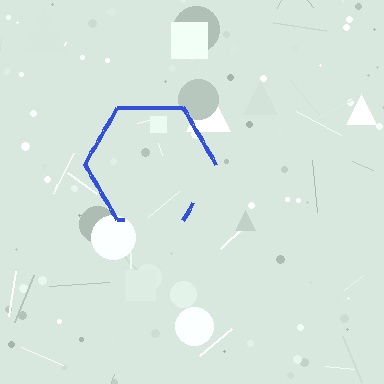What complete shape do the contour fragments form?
The contour fragments form a hexagon.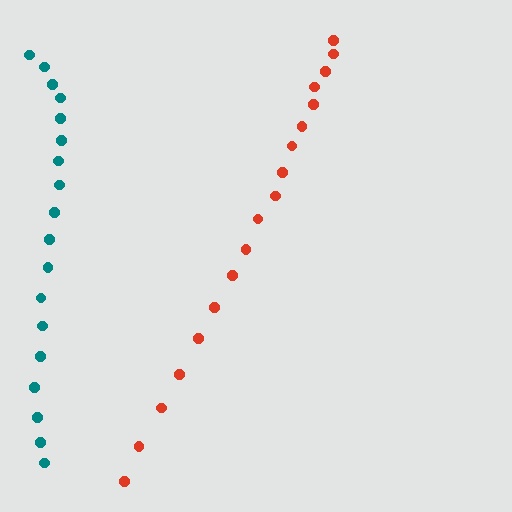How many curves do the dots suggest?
There are 2 distinct paths.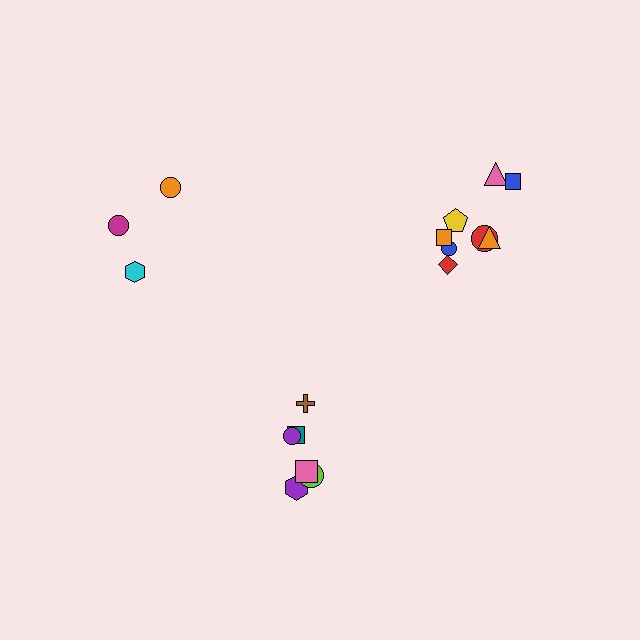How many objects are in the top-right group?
There are 8 objects.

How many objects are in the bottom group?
There are 6 objects.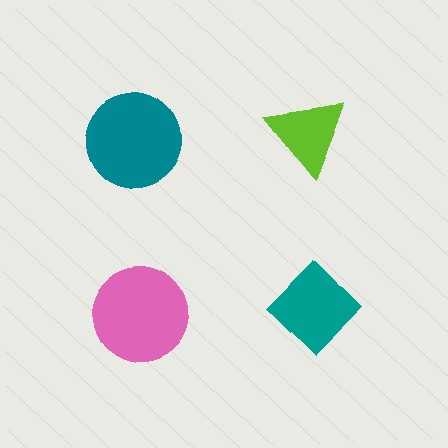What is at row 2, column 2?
A teal diamond.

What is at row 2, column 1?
A pink circle.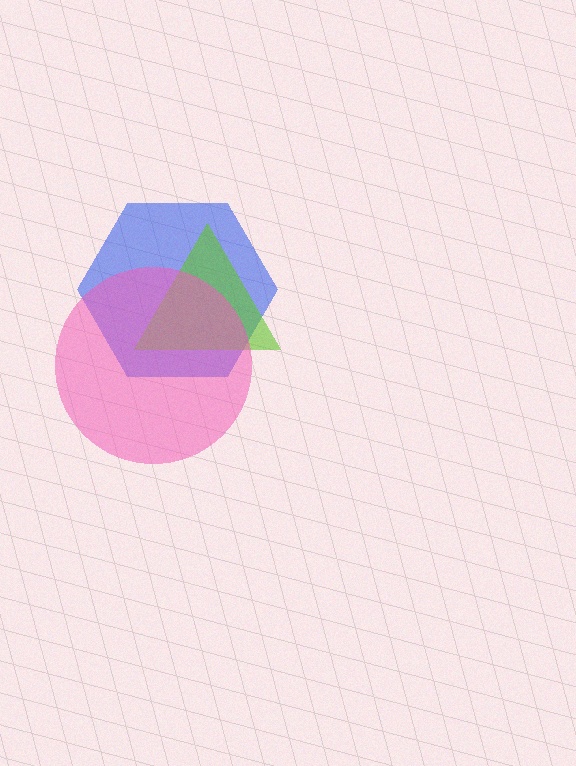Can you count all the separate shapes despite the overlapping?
Yes, there are 3 separate shapes.